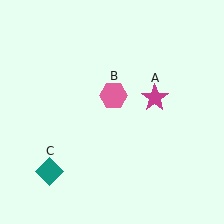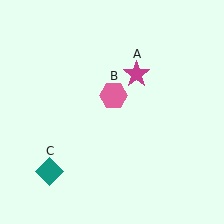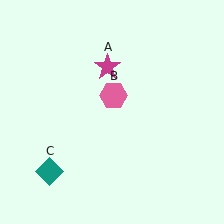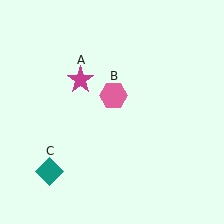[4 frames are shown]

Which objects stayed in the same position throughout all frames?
Pink hexagon (object B) and teal diamond (object C) remained stationary.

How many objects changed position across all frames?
1 object changed position: magenta star (object A).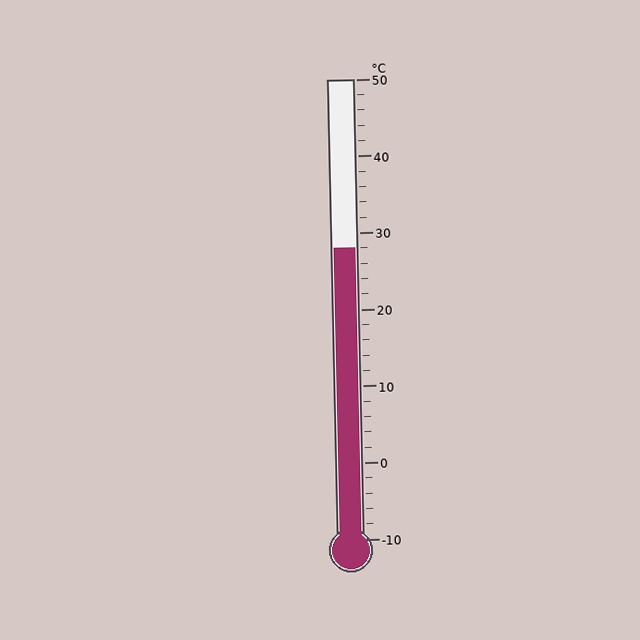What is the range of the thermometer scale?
The thermometer scale ranges from -10°C to 50°C.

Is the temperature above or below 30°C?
The temperature is below 30°C.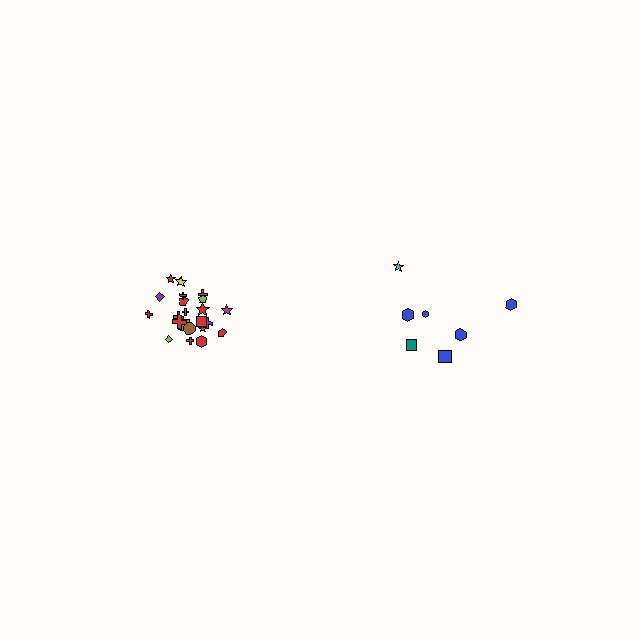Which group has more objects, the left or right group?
The left group.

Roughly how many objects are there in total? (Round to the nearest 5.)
Roughly 30 objects in total.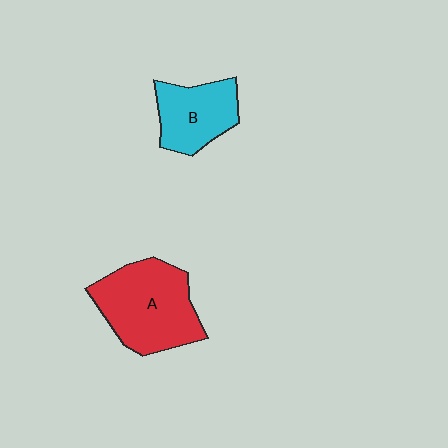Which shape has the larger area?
Shape A (red).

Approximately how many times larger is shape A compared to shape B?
Approximately 1.5 times.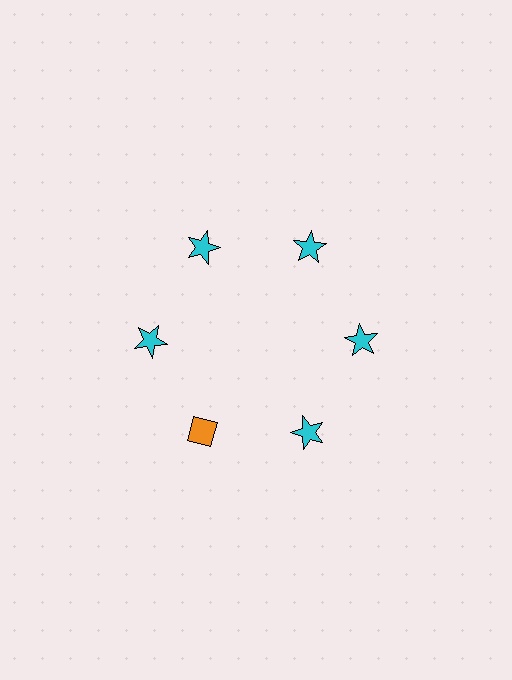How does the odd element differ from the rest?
It differs in both color (orange instead of cyan) and shape (diamond instead of star).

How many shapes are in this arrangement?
There are 6 shapes arranged in a ring pattern.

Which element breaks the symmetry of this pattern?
The orange diamond at roughly the 7 o'clock position breaks the symmetry. All other shapes are cyan stars.